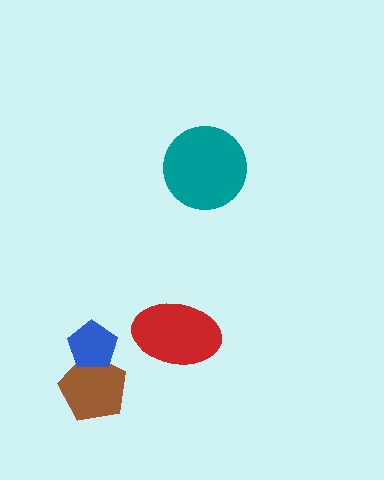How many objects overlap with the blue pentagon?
1 object overlaps with the blue pentagon.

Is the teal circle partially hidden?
No, no other shape covers it.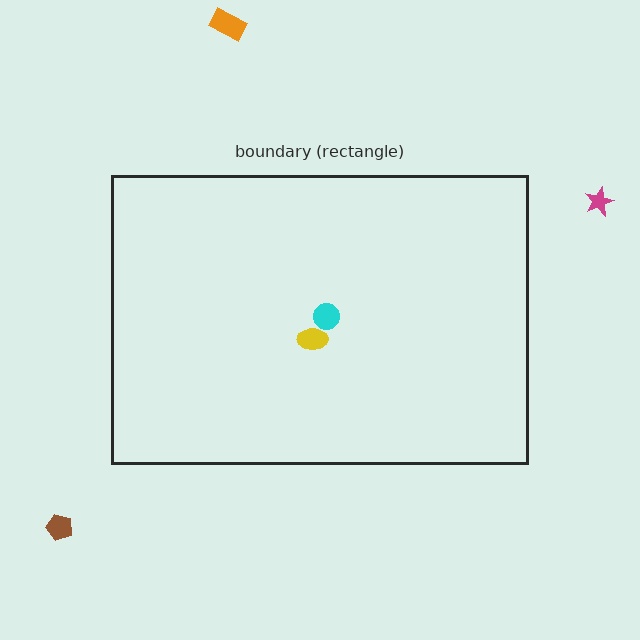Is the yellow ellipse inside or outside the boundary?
Inside.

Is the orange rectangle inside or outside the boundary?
Outside.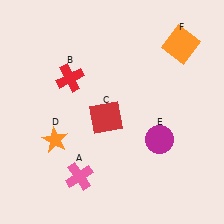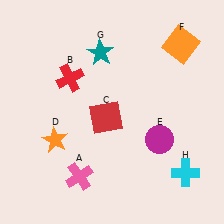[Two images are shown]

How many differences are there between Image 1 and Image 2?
There are 2 differences between the two images.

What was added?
A teal star (G), a cyan cross (H) were added in Image 2.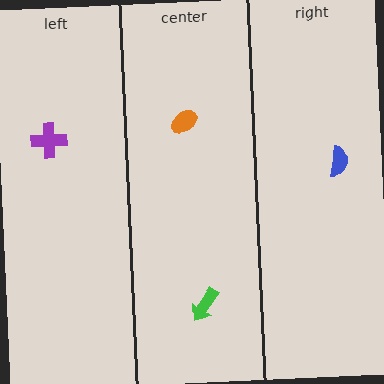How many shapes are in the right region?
1.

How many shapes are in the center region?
2.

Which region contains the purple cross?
The left region.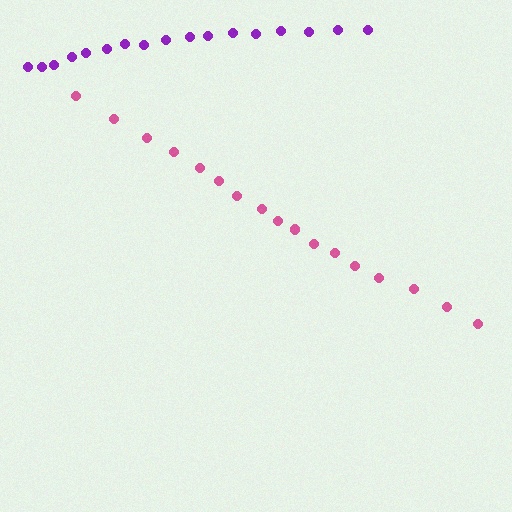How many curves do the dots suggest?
There are 2 distinct paths.